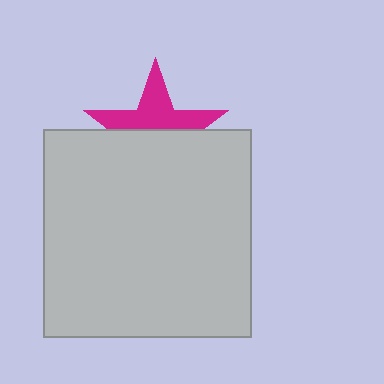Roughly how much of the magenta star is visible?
About half of it is visible (roughly 49%).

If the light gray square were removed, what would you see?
You would see the complete magenta star.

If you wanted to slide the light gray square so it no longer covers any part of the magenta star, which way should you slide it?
Slide it down — that is the most direct way to separate the two shapes.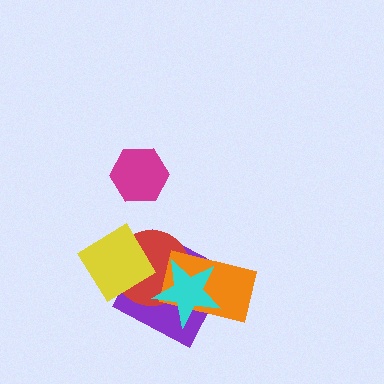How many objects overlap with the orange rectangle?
3 objects overlap with the orange rectangle.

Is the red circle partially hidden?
Yes, it is partially covered by another shape.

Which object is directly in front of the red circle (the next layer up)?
The orange rectangle is directly in front of the red circle.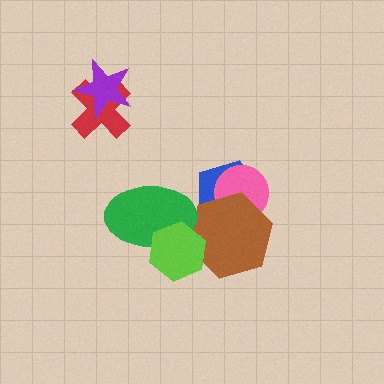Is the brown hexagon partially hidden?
Yes, it is partially covered by another shape.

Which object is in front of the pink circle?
The brown hexagon is in front of the pink circle.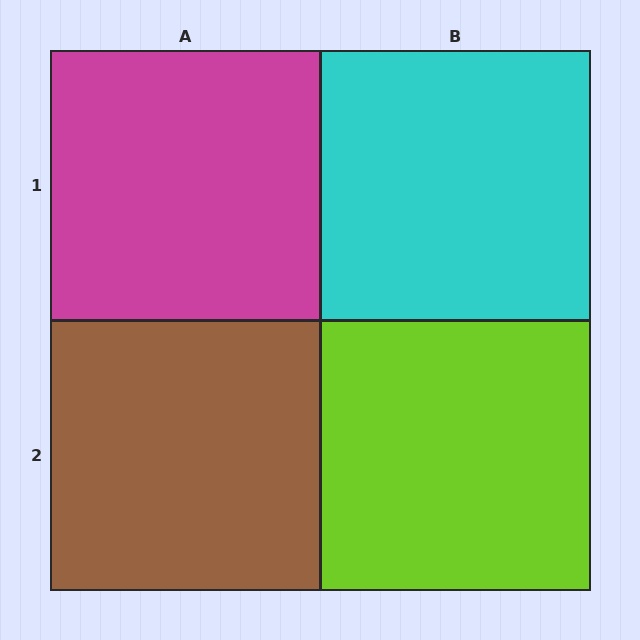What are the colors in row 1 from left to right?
Magenta, cyan.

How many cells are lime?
1 cell is lime.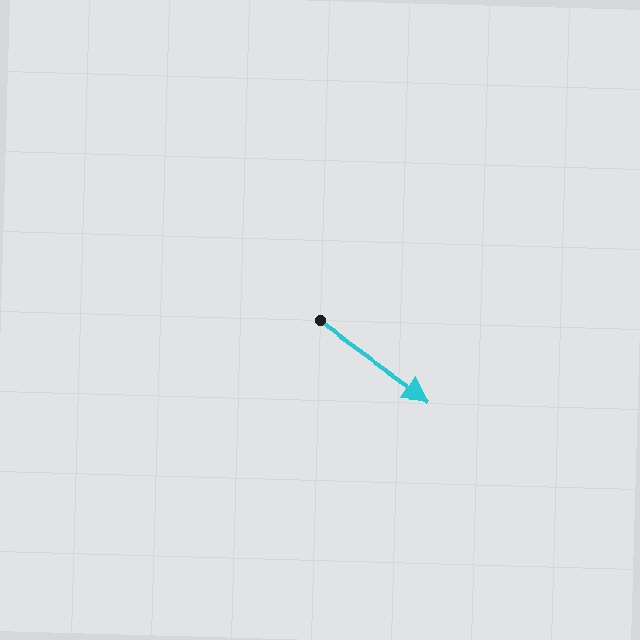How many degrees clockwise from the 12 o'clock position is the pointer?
Approximately 126 degrees.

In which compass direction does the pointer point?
Southeast.